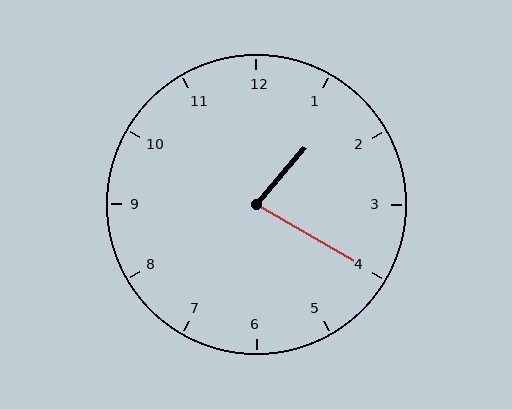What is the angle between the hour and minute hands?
Approximately 80 degrees.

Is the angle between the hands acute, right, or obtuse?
It is acute.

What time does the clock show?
1:20.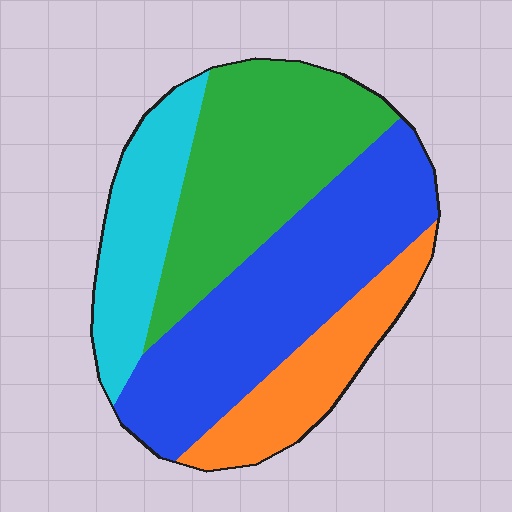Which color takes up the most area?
Blue, at roughly 35%.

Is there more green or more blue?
Blue.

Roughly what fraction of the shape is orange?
Orange covers about 15% of the shape.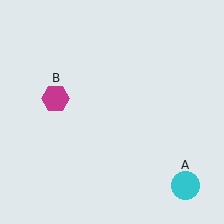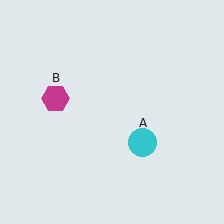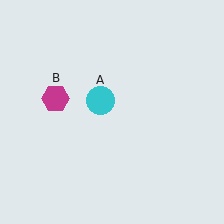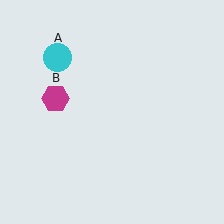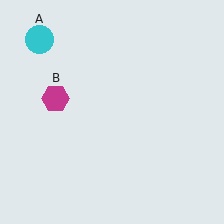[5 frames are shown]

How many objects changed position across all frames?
1 object changed position: cyan circle (object A).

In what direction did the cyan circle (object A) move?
The cyan circle (object A) moved up and to the left.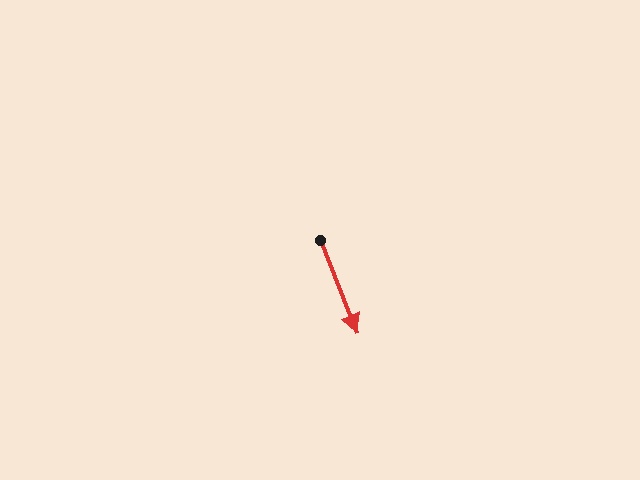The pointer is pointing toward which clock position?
Roughly 5 o'clock.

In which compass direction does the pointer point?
South.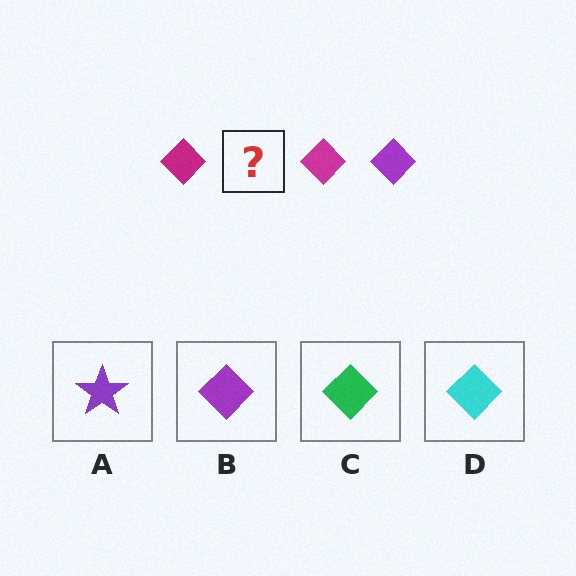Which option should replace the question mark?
Option B.